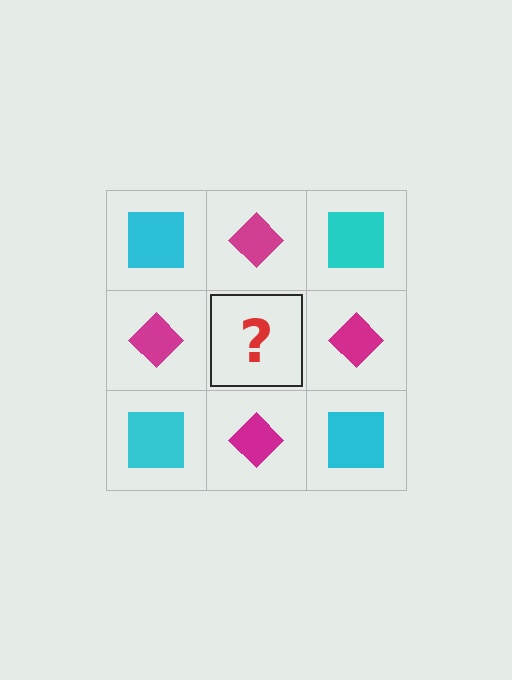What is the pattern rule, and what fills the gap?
The rule is that it alternates cyan square and magenta diamond in a checkerboard pattern. The gap should be filled with a cyan square.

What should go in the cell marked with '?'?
The missing cell should contain a cyan square.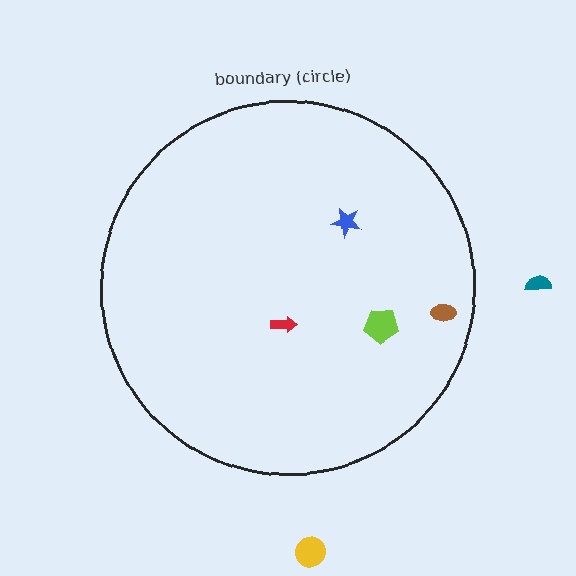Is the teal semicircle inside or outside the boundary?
Outside.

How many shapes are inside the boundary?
4 inside, 2 outside.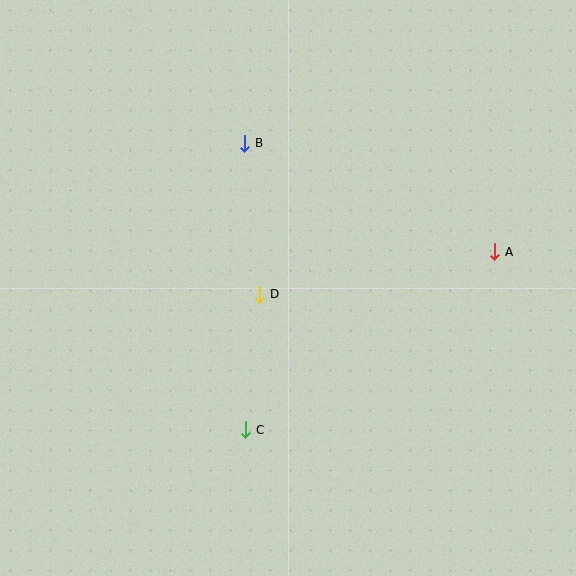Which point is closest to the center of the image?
Point D at (260, 294) is closest to the center.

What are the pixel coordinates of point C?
Point C is at (246, 430).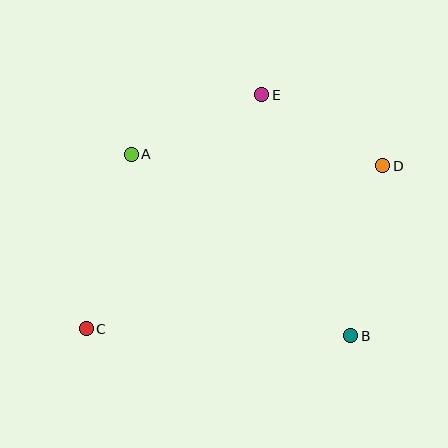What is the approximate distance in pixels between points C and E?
The distance between C and E is approximately 293 pixels.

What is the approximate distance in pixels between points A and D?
The distance between A and D is approximately 252 pixels.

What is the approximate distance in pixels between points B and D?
The distance between B and D is approximately 173 pixels.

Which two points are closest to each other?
Points D and E are closest to each other.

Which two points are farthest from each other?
Points C and D are farthest from each other.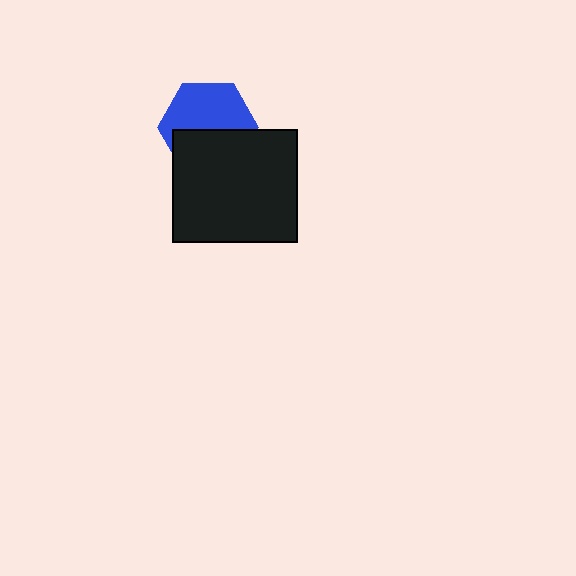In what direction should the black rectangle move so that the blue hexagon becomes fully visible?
The black rectangle should move down. That is the shortest direction to clear the overlap and leave the blue hexagon fully visible.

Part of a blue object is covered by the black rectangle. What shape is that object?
It is a hexagon.